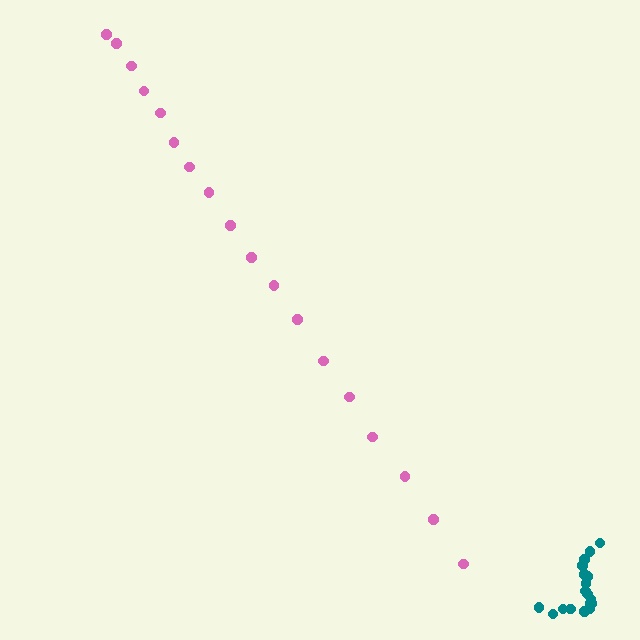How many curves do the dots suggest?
There are 2 distinct paths.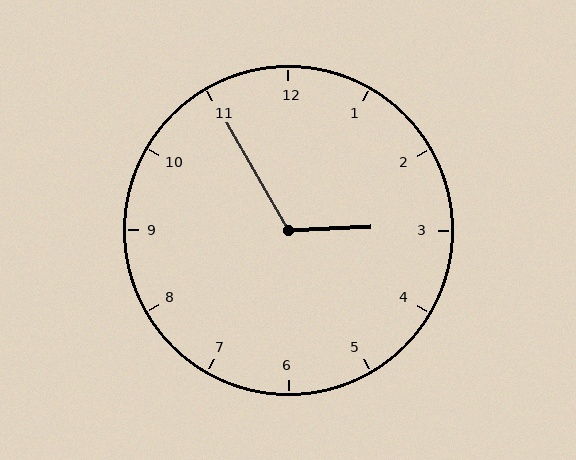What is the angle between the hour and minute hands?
Approximately 118 degrees.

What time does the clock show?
2:55.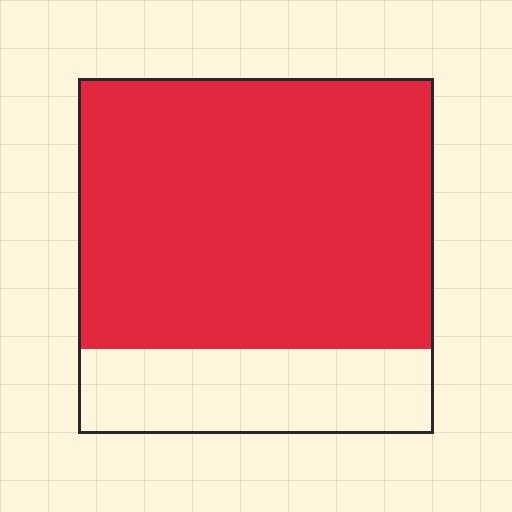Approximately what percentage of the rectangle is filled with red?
Approximately 75%.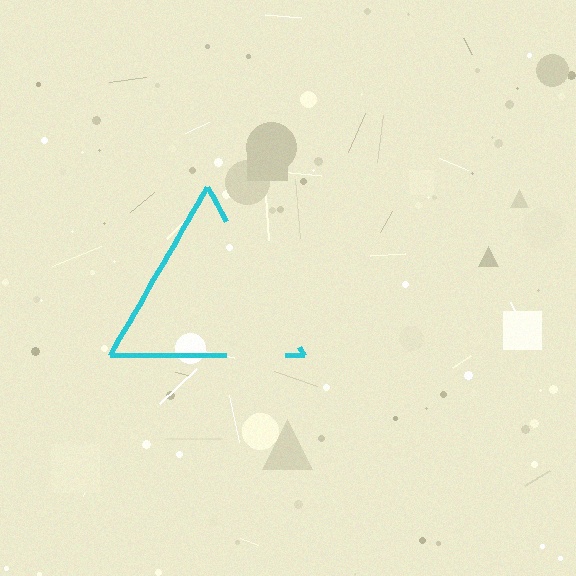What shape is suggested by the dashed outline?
The dashed outline suggests a triangle.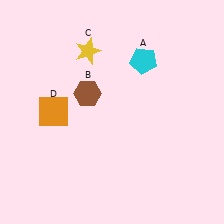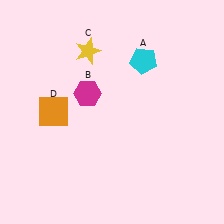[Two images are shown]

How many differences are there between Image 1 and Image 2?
There is 1 difference between the two images.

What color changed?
The hexagon (B) changed from brown in Image 1 to magenta in Image 2.